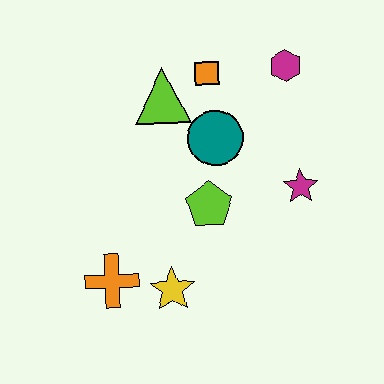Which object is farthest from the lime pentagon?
The magenta hexagon is farthest from the lime pentagon.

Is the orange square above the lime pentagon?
Yes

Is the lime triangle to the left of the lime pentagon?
Yes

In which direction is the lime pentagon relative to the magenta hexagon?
The lime pentagon is below the magenta hexagon.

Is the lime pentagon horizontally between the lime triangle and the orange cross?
No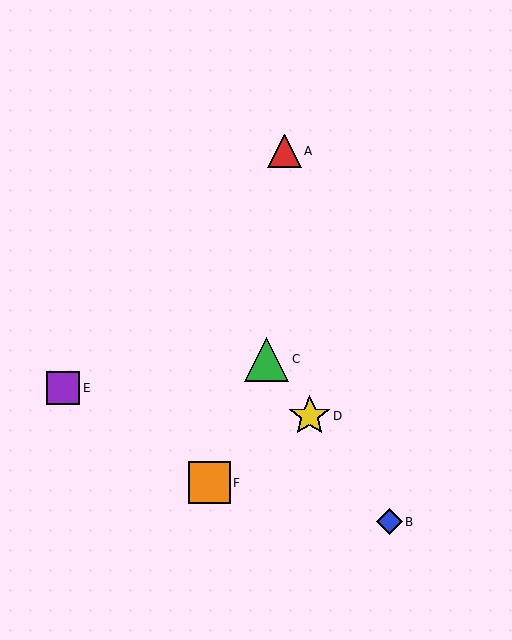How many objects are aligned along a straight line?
3 objects (B, C, D) are aligned along a straight line.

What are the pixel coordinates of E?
Object E is at (63, 388).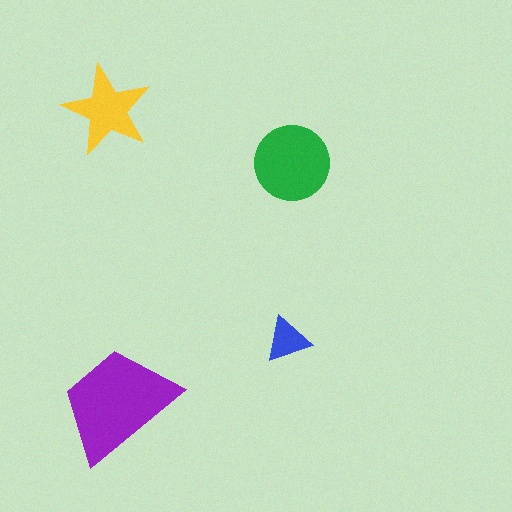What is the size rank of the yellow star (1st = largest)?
3rd.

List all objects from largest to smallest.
The purple trapezoid, the green circle, the yellow star, the blue triangle.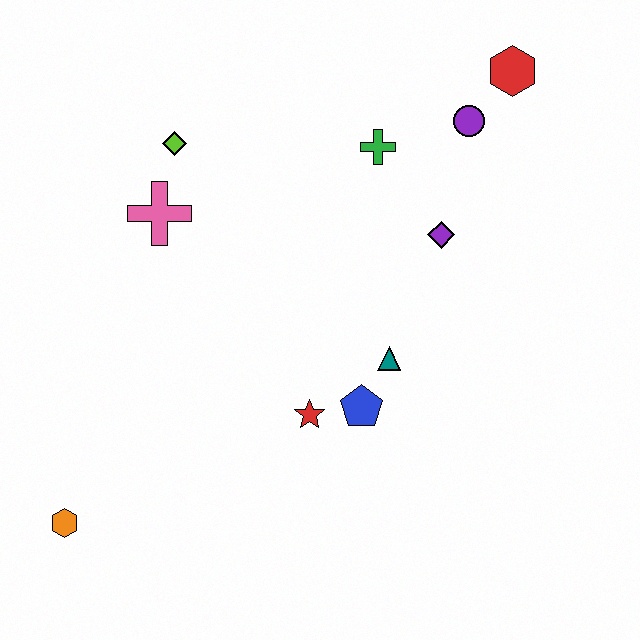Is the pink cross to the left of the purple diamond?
Yes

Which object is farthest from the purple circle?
The orange hexagon is farthest from the purple circle.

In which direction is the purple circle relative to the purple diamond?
The purple circle is above the purple diamond.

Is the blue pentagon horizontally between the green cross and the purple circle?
No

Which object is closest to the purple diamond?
The green cross is closest to the purple diamond.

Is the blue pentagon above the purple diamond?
No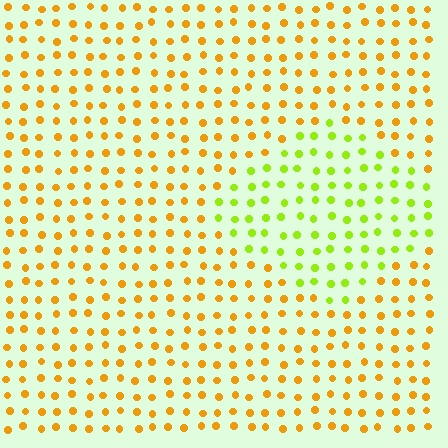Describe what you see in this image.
The image is filled with small orange elements in a uniform arrangement. A diamond-shaped region is visible where the elements are tinted to a slightly different hue, forming a subtle color boundary.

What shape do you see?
I see a diamond.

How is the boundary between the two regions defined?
The boundary is defined purely by a slight shift in hue (about 47 degrees). Spacing, size, and orientation are identical on both sides.